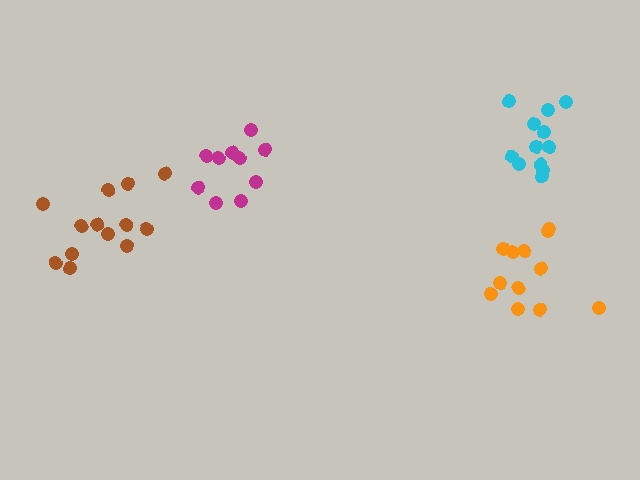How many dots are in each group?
Group 1: 12 dots, Group 2: 10 dots, Group 3: 13 dots, Group 4: 12 dots (47 total).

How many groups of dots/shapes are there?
There are 4 groups.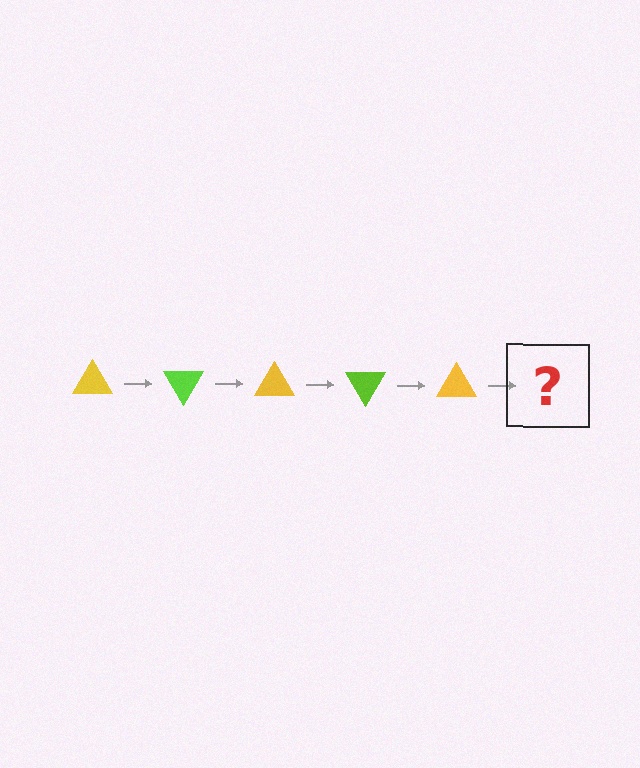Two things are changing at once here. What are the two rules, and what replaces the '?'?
The two rules are that it rotates 60 degrees each step and the color cycles through yellow and lime. The '?' should be a lime triangle, rotated 300 degrees from the start.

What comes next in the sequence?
The next element should be a lime triangle, rotated 300 degrees from the start.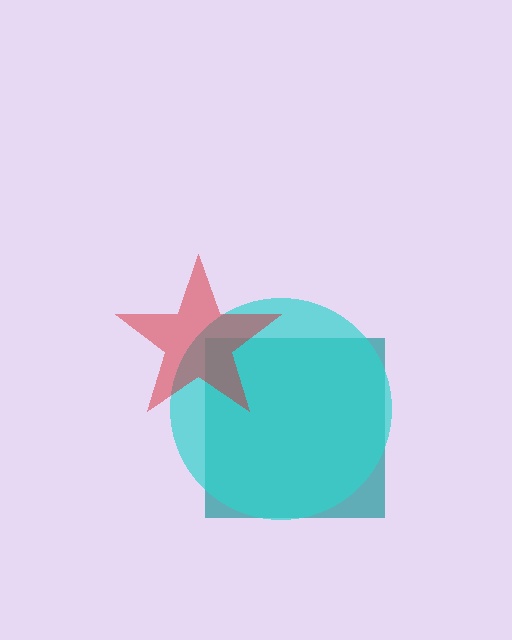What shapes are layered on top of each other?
The layered shapes are: a teal square, a cyan circle, a red star.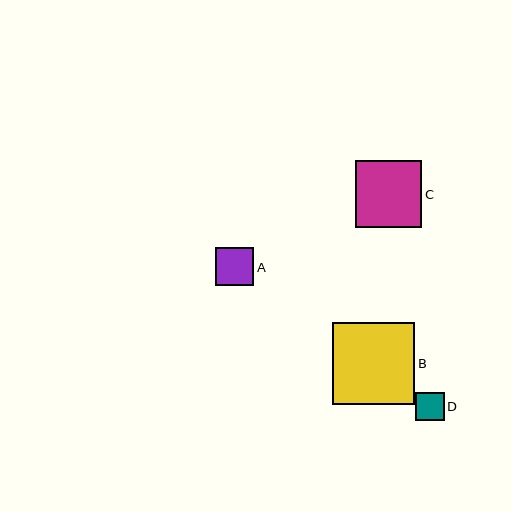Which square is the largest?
Square B is the largest with a size of approximately 82 pixels.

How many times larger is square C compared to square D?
Square C is approximately 2.3 times the size of square D.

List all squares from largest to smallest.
From largest to smallest: B, C, A, D.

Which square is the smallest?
Square D is the smallest with a size of approximately 28 pixels.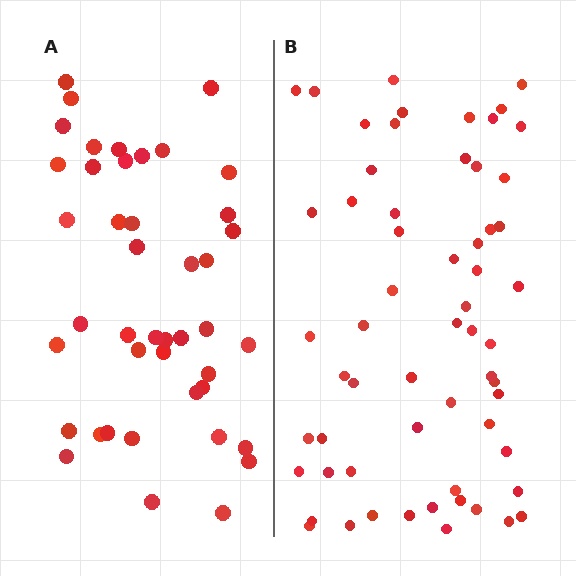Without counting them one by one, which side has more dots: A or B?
Region B (the right region) has more dots.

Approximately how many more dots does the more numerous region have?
Region B has approximately 15 more dots than region A.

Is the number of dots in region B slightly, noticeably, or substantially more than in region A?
Region B has noticeably more, but not dramatically so. The ratio is roughly 1.4 to 1.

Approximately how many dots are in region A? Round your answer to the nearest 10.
About 40 dots. (The exact count is 43, which rounds to 40.)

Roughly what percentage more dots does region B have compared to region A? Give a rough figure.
About 40% more.